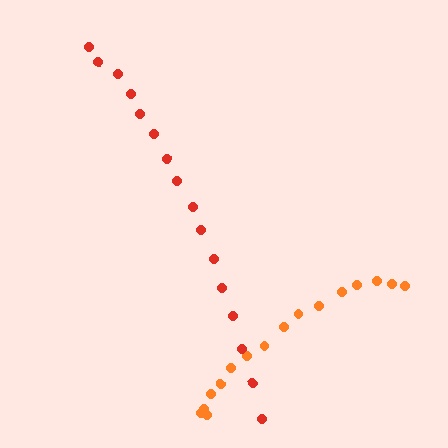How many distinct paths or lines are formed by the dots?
There are 2 distinct paths.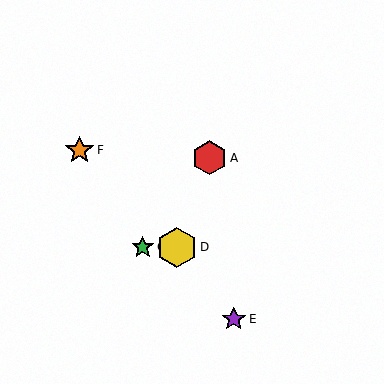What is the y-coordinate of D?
Object D is at y≈247.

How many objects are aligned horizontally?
3 objects (B, C, D) are aligned horizontally.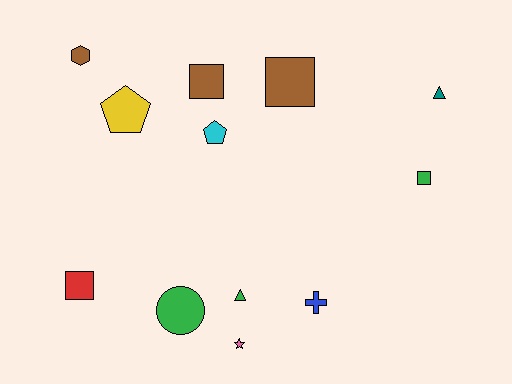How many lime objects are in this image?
There are no lime objects.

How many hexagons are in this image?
There is 1 hexagon.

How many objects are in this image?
There are 12 objects.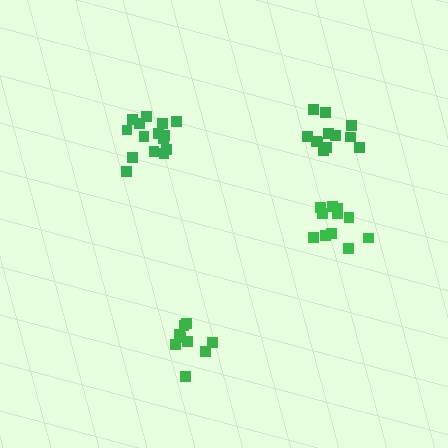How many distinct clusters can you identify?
There are 4 distinct clusters.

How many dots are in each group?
Group 1: 11 dots, Group 2: 9 dots, Group 3: 15 dots, Group 4: 12 dots (47 total).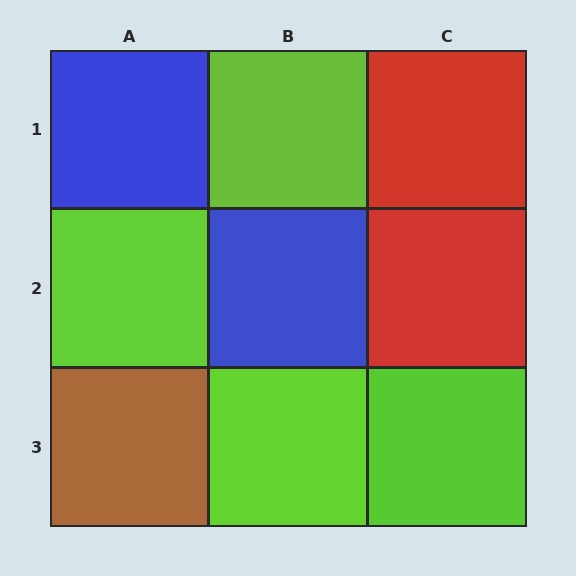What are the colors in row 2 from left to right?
Lime, blue, red.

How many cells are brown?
1 cell is brown.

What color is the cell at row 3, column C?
Lime.